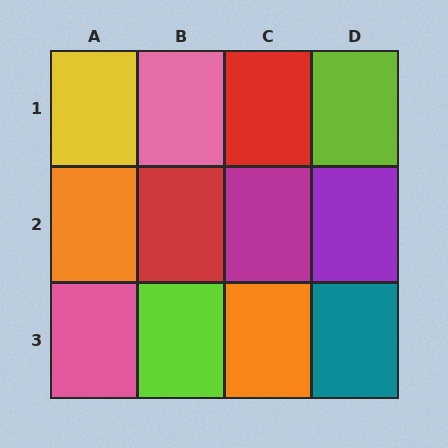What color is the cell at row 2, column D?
Purple.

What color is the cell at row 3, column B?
Lime.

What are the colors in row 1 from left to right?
Yellow, pink, red, lime.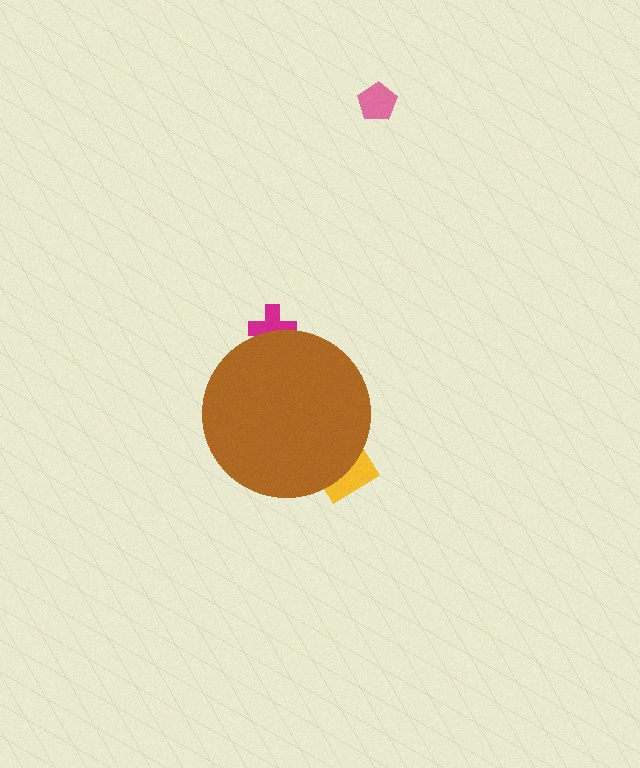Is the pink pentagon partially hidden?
No, the pink pentagon is fully visible.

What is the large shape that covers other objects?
A brown circle.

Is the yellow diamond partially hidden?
Yes, the yellow diamond is partially hidden behind the brown circle.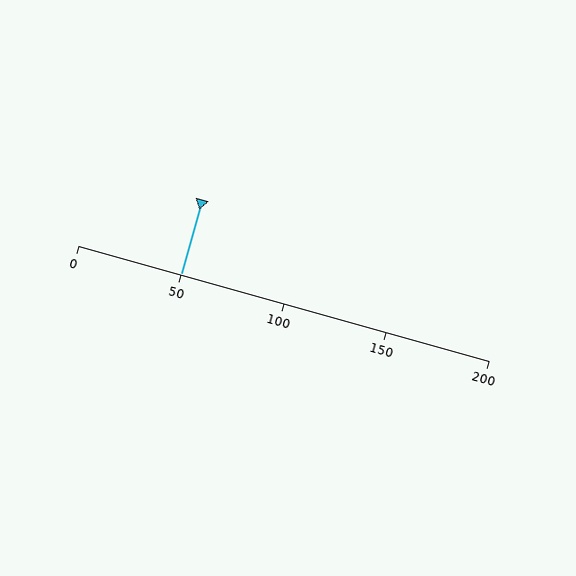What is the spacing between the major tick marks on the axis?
The major ticks are spaced 50 apart.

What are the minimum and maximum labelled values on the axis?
The axis runs from 0 to 200.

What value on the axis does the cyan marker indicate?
The marker indicates approximately 50.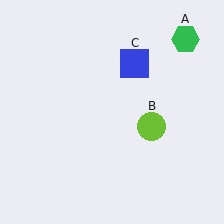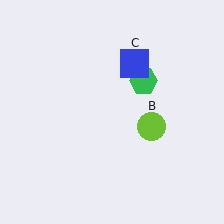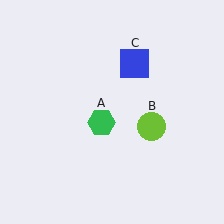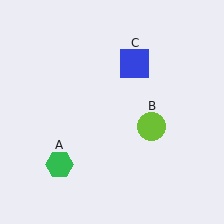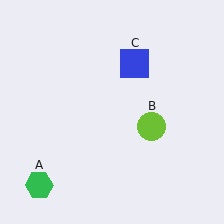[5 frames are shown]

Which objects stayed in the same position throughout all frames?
Lime circle (object B) and blue square (object C) remained stationary.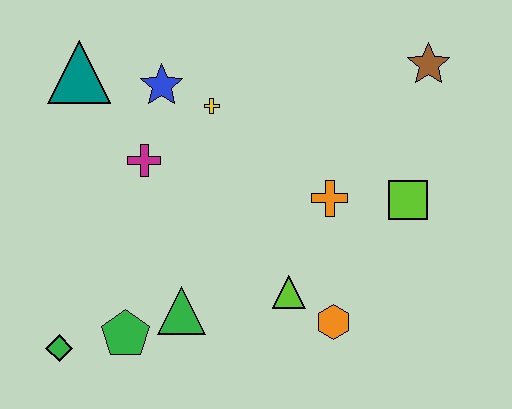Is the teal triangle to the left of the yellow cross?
Yes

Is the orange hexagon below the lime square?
Yes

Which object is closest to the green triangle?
The green pentagon is closest to the green triangle.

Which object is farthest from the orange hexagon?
The teal triangle is farthest from the orange hexagon.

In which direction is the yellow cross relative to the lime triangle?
The yellow cross is above the lime triangle.